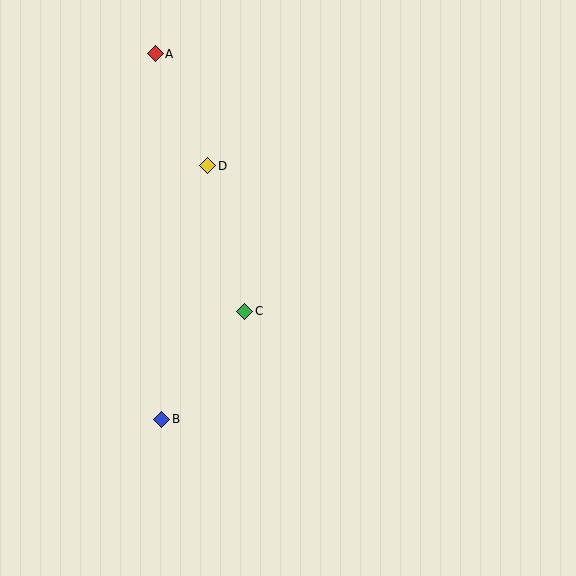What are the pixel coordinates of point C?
Point C is at (245, 311).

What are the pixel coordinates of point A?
Point A is at (155, 54).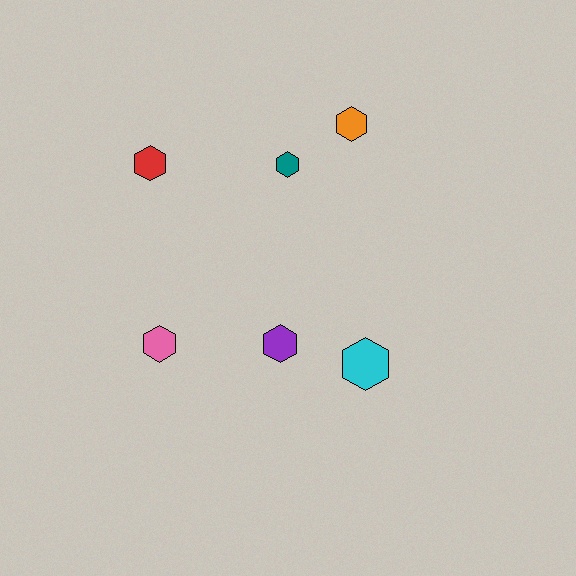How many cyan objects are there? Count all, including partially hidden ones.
There is 1 cyan object.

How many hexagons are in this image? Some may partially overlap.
There are 6 hexagons.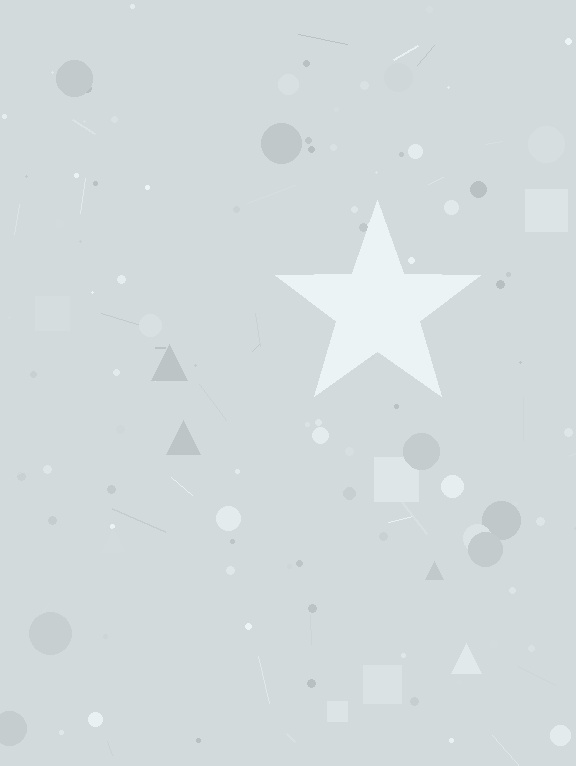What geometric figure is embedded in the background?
A star is embedded in the background.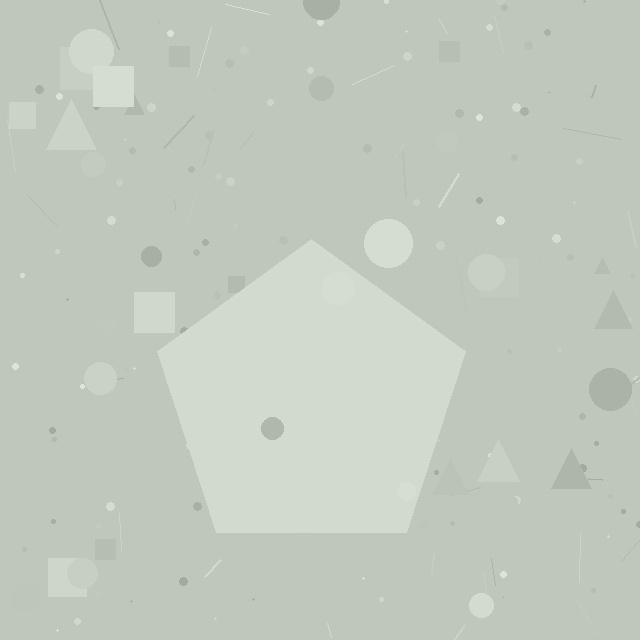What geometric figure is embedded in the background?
A pentagon is embedded in the background.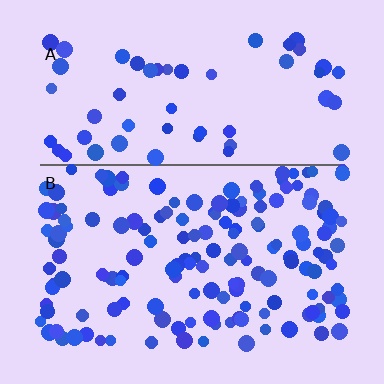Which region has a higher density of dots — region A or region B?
B (the bottom).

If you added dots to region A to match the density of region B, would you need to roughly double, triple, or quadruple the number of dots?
Approximately triple.